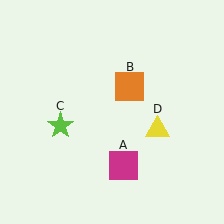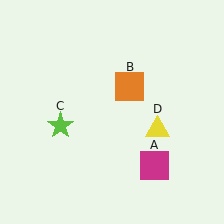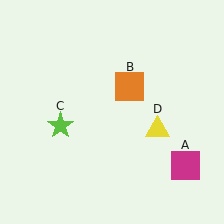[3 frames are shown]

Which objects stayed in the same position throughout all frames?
Orange square (object B) and lime star (object C) and yellow triangle (object D) remained stationary.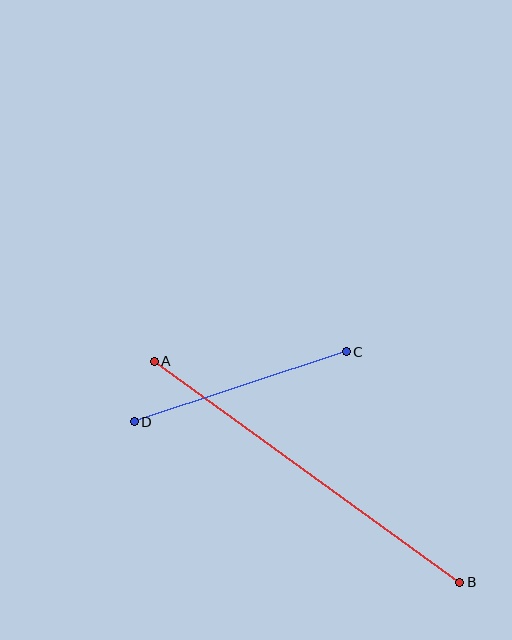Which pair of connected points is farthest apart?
Points A and B are farthest apart.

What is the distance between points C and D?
The distance is approximately 224 pixels.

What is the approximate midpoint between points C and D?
The midpoint is at approximately (240, 387) pixels.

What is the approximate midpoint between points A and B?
The midpoint is at approximately (307, 472) pixels.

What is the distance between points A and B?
The distance is approximately 377 pixels.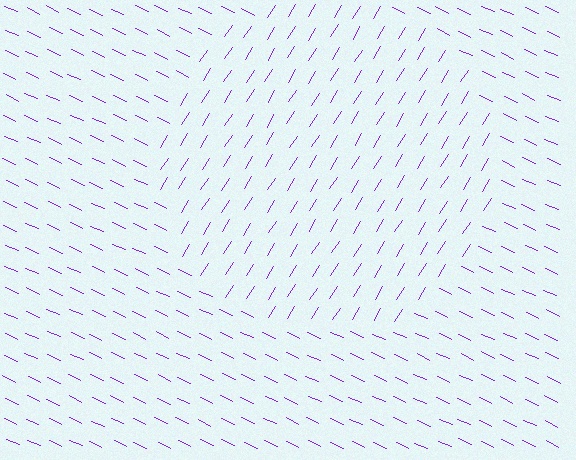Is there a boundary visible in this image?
Yes, there is a texture boundary formed by a change in line orientation.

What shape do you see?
I see a circle.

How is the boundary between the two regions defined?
The boundary is defined purely by a change in line orientation (approximately 83 degrees difference). All lines are the same color and thickness.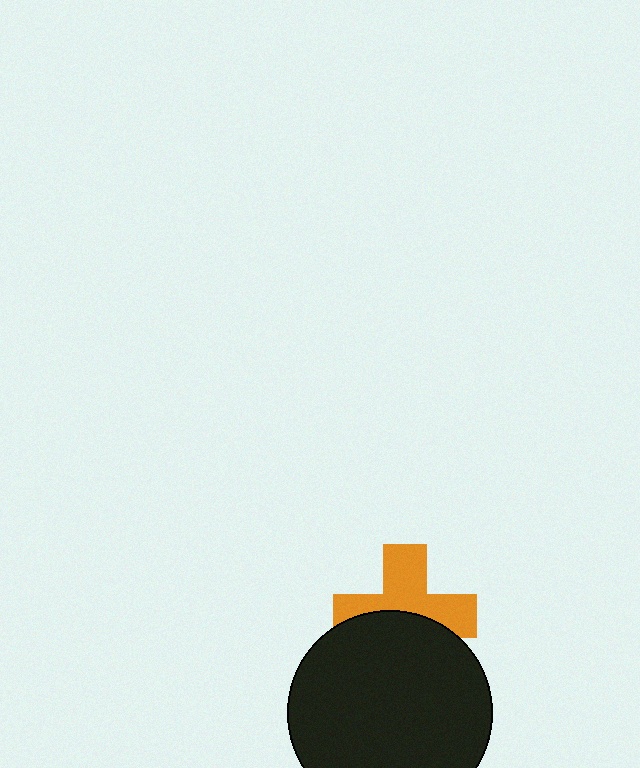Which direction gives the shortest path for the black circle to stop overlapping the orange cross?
Moving down gives the shortest separation.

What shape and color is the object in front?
The object in front is a black circle.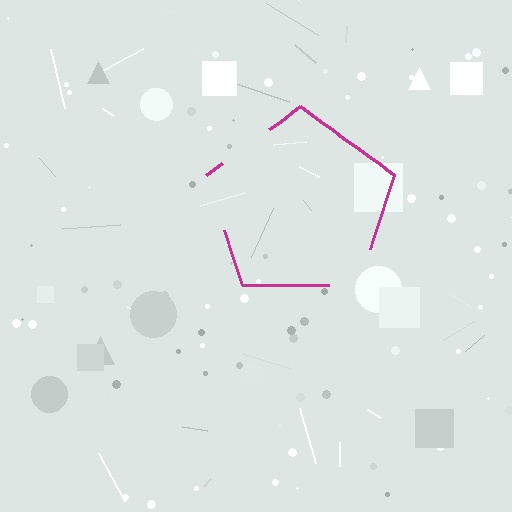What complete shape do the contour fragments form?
The contour fragments form a pentagon.